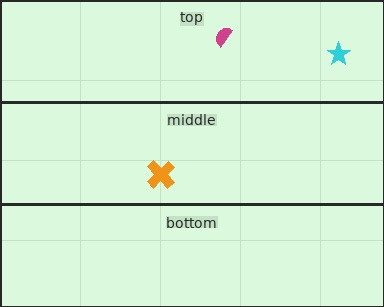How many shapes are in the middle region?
1.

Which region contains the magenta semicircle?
The top region.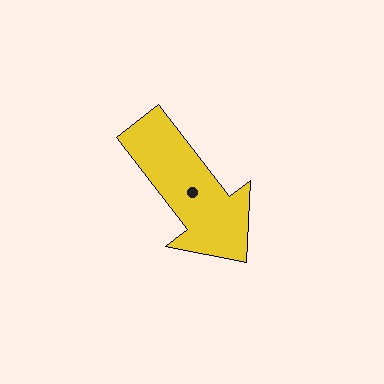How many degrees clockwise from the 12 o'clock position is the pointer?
Approximately 142 degrees.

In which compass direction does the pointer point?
Southeast.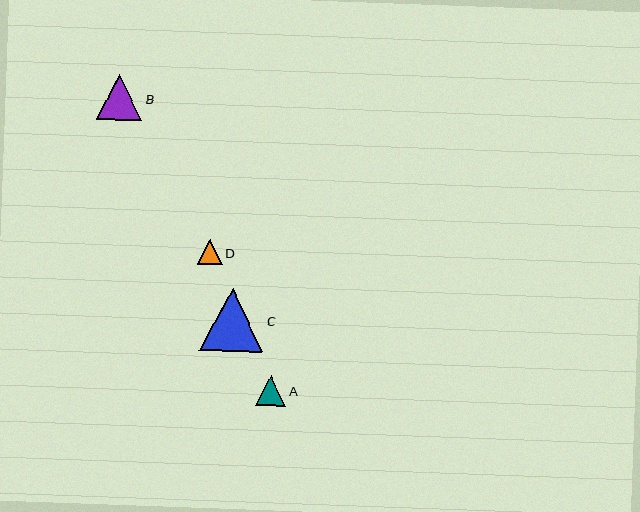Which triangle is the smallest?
Triangle D is the smallest with a size of approximately 25 pixels.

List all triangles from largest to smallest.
From largest to smallest: C, B, A, D.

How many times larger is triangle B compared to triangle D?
Triangle B is approximately 1.8 times the size of triangle D.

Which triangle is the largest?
Triangle C is the largest with a size of approximately 63 pixels.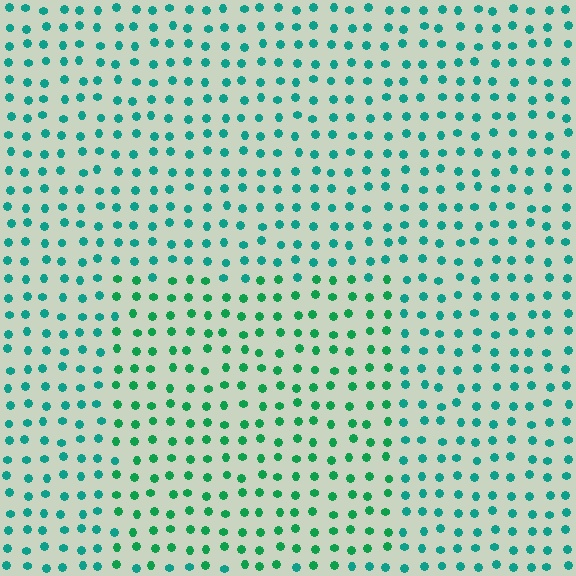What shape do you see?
I see a rectangle.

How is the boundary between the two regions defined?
The boundary is defined purely by a slight shift in hue (about 27 degrees). Spacing, size, and orientation are identical on both sides.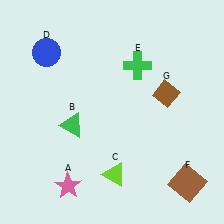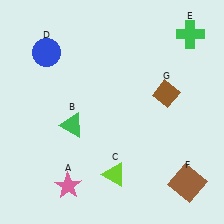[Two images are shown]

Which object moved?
The green cross (E) moved right.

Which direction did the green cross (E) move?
The green cross (E) moved right.